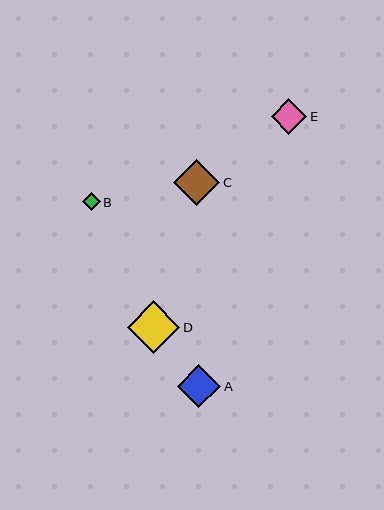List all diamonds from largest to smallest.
From largest to smallest: D, C, A, E, B.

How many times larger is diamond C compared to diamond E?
Diamond C is approximately 1.3 times the size of diamond E.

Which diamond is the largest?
Diamond D is the largest with a size of approximately 53 pixels.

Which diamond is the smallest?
Diamond B is the smallest with a size of approximately 17 pixels.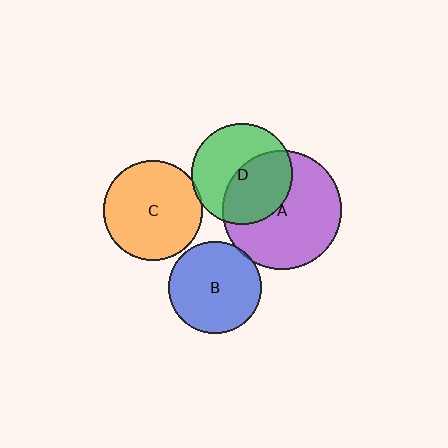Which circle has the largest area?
Circle A (purple).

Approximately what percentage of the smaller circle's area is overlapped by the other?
Approximately 5%.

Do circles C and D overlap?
Yes.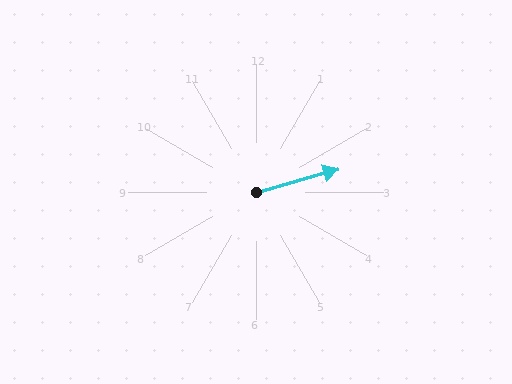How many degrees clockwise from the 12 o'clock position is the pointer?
Approximately 74 degrees.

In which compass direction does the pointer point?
East.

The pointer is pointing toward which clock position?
Roughly 2 o'clock.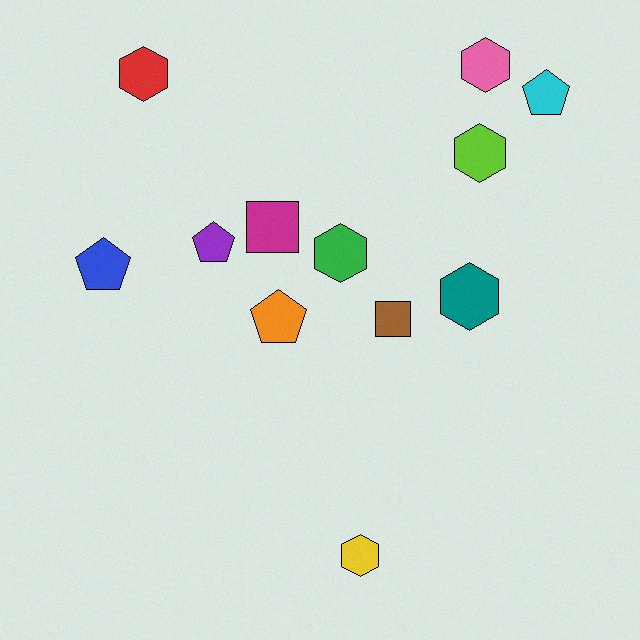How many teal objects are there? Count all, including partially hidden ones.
There is 1 teal object.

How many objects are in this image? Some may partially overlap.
There are 12 objects.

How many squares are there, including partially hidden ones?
There are 2 squares.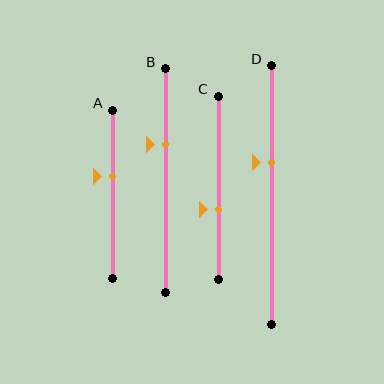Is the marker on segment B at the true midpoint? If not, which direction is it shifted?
No, the marker on segment B is shifted upward by about 16% of the segment length.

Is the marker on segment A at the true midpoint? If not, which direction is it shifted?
No, the marker on segment A is shifted upward by about 11% of the segment length.